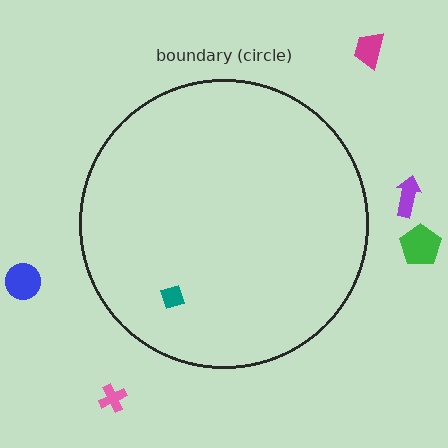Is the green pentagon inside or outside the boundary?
Outside.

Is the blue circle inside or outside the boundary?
Outside.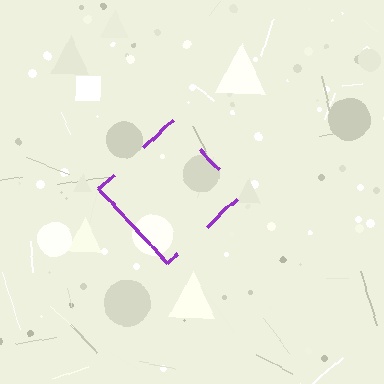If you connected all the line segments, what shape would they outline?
They would outline a diamond.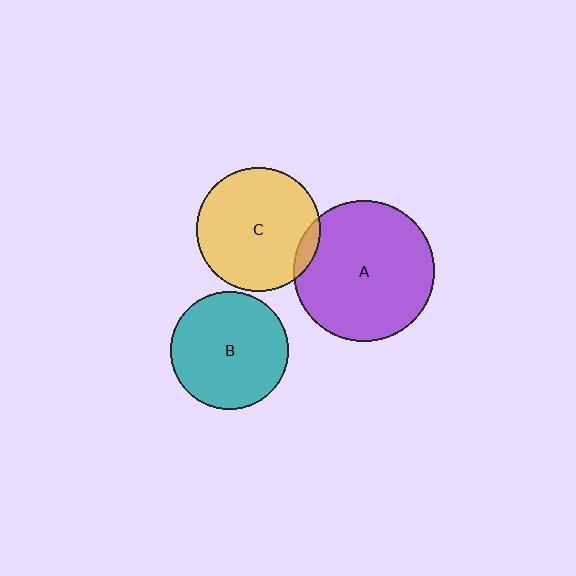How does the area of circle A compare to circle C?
Approximately 1.3 times.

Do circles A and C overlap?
Yes.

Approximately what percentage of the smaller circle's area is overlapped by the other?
Approximately 10%.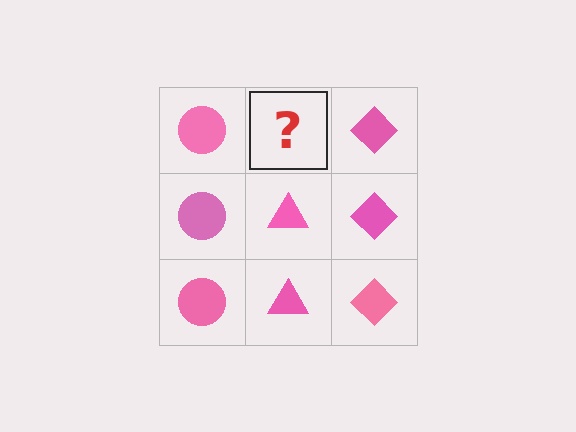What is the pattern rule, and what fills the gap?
The rule is that each column has a consistent shape. The gap should be filled with a pink triangle.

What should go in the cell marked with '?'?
The missing cell should contain a pink triangle.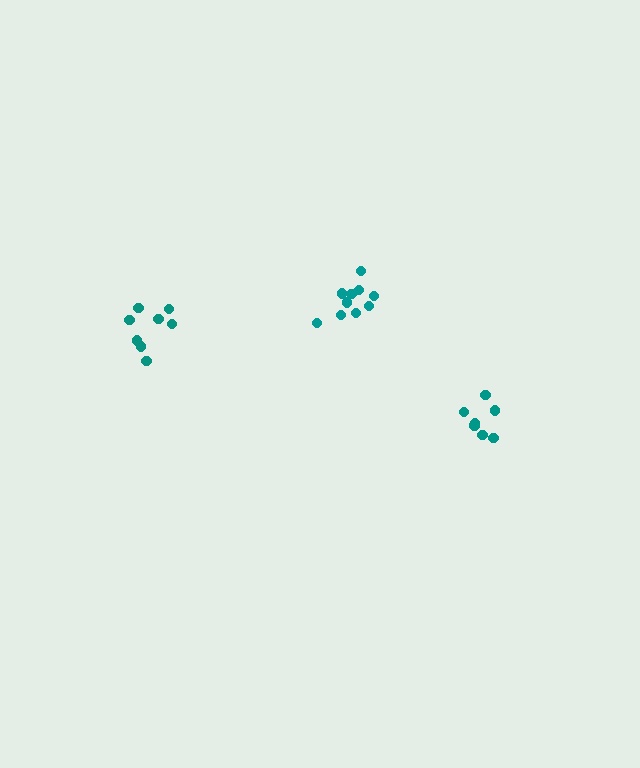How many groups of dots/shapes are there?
There are 3 groups.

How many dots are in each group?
Group 1: 8 dots, Group 2: 10 dots, Group 3: 7 dots (25 total).